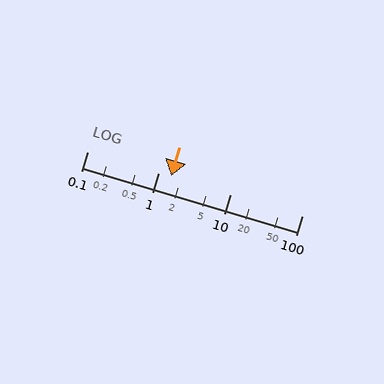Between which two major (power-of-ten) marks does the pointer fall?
The pointer is between 1 and 10.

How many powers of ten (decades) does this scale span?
The scale spans 3 decades, from 0.1 to 100.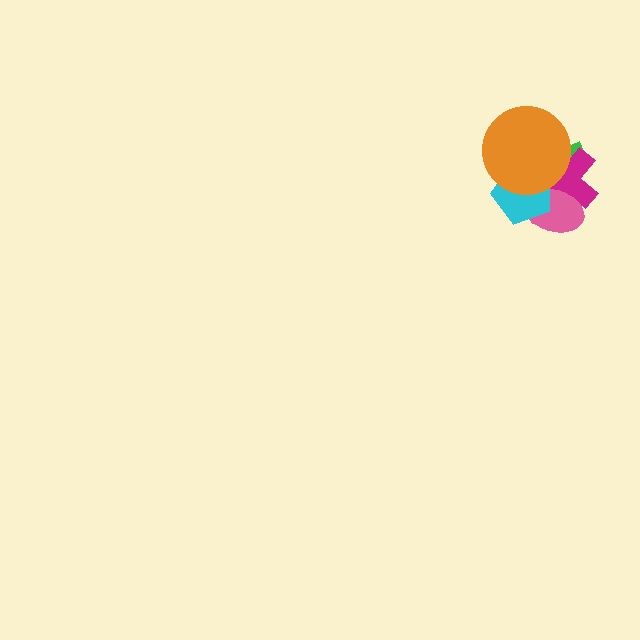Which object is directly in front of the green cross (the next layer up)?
The magenta cross is directly in front of the green cross.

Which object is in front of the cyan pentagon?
The orange circle is in front of the cyan pentagon.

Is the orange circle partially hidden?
No, no other shape covers it.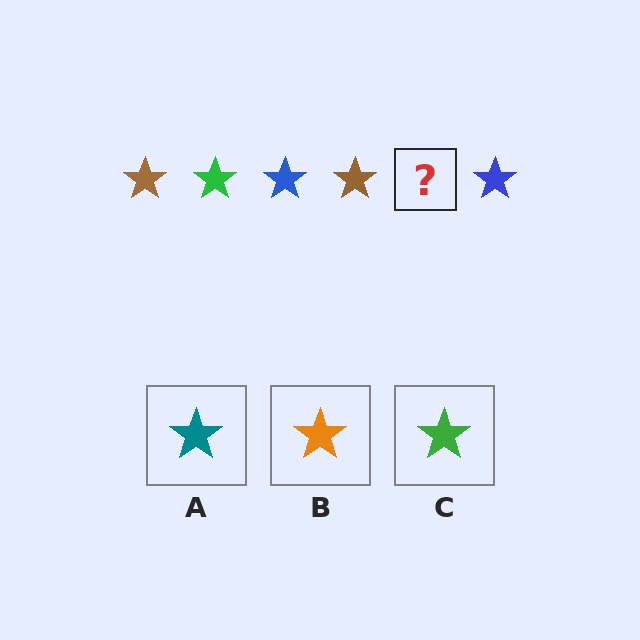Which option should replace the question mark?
Option C.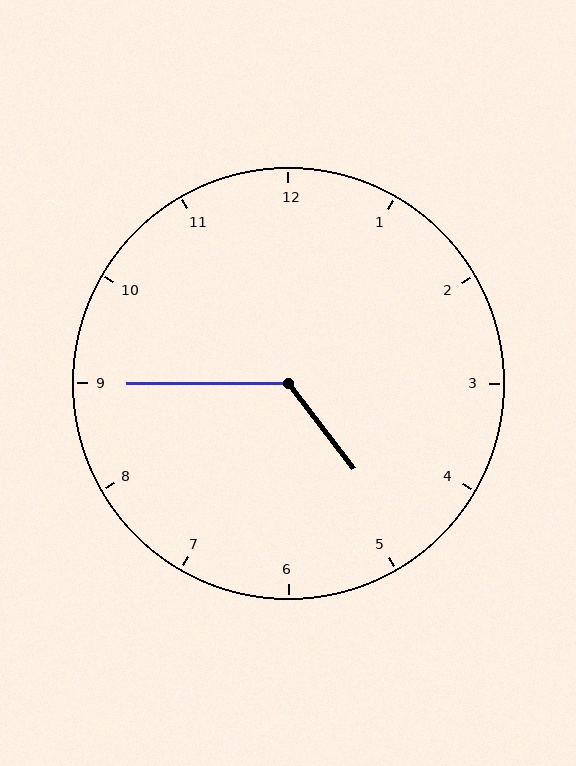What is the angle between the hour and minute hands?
Approximately 128 degrees.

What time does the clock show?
4:45.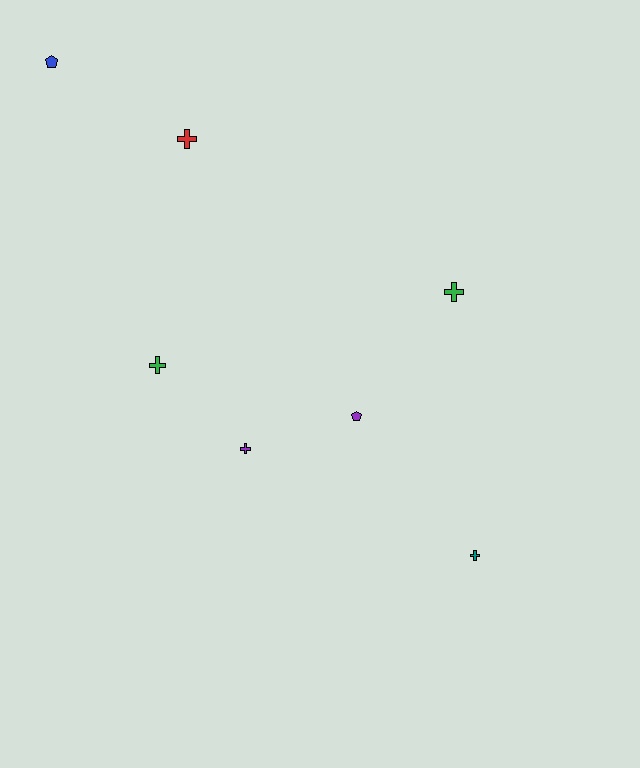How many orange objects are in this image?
There are no orange objects.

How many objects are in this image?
There are 7 objects.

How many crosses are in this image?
There are 5 crosses.